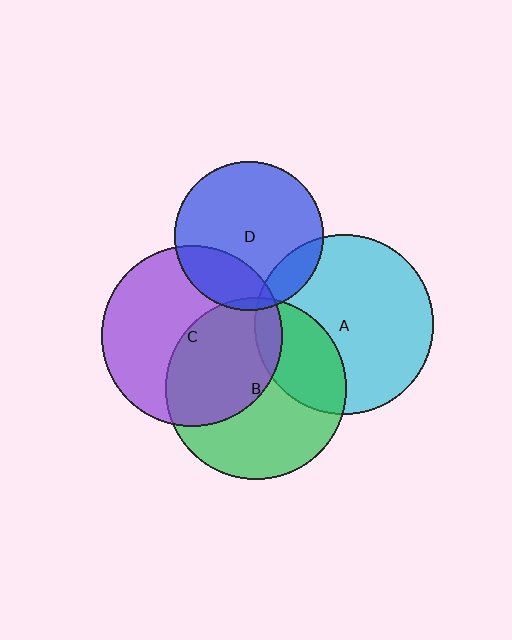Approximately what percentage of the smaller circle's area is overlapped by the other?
Approximately 5%.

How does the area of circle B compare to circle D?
Approximately 1.5 times.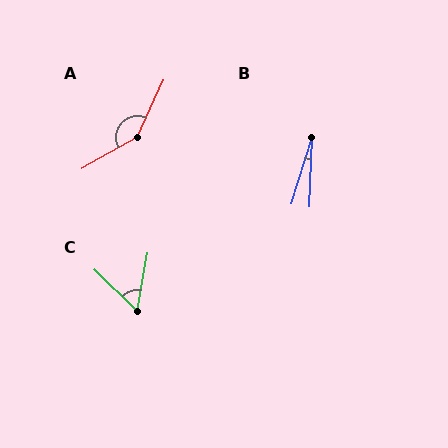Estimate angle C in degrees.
Approximately 56 degrees.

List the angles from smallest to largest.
B (15°), C (56°), A (144°).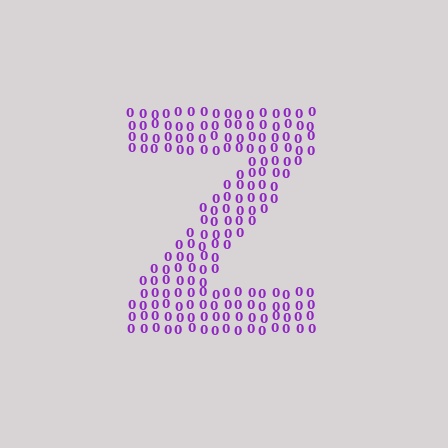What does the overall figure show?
The overall figure shows the letter Z.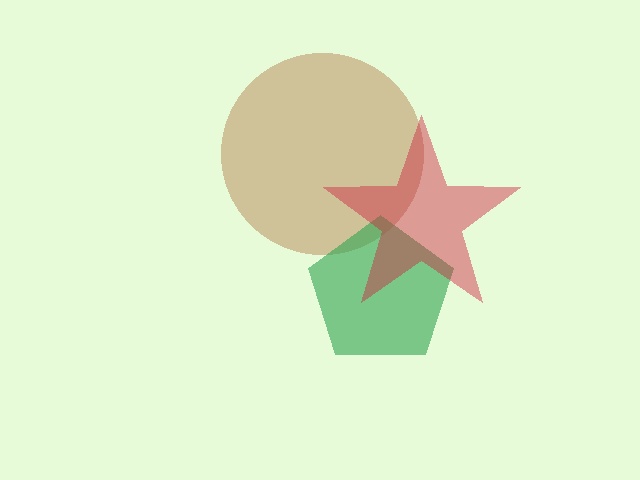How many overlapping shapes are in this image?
There are 3 overlapping shapes in the image.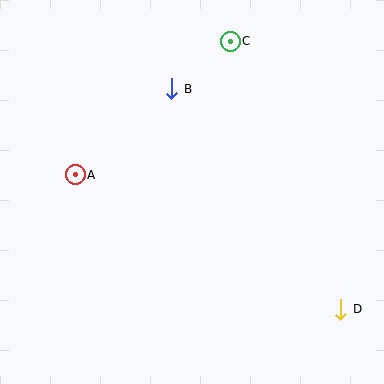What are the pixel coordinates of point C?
Point C is at (230, 41).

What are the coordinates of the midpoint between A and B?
The midpoint between A and B is at (123, 132).